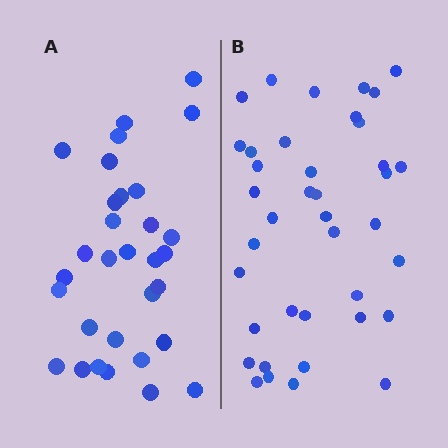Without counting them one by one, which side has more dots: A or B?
Region B (the right region) has more dots.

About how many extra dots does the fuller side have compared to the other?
Region B has roughly 8 or so more dots than region A.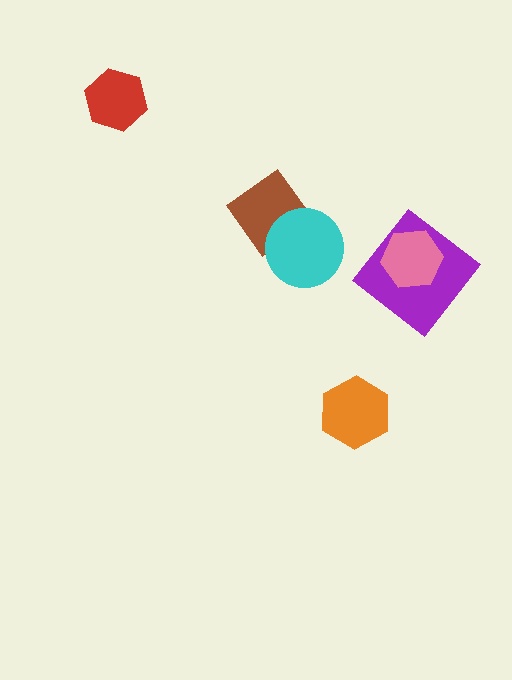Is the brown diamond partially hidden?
Yes, it is partially covered by another shape.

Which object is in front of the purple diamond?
The pink hexagon is in front of the purple diamond.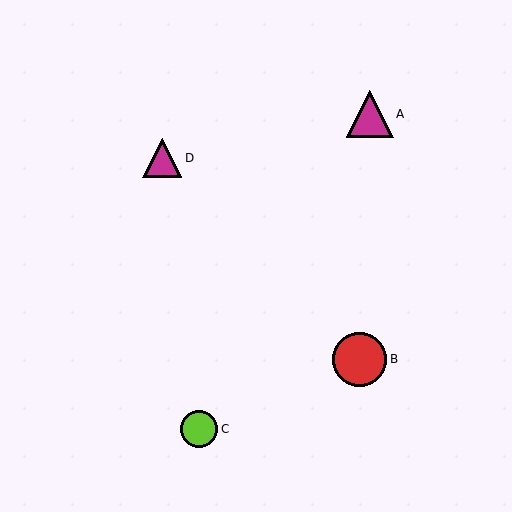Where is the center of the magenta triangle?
The center of the magenta triangle is at (370, 114).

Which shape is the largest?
The red circle (labeled B) is the largest.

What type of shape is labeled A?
Shape A is a magenta triangle.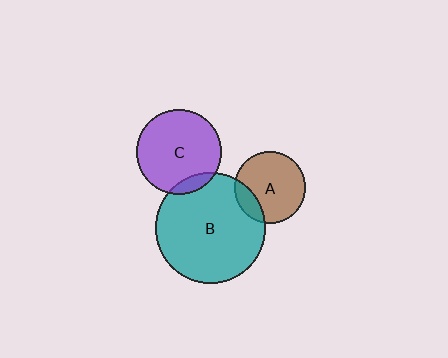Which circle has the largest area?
Circle B (teal).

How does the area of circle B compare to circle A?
Approximately 2.4 times.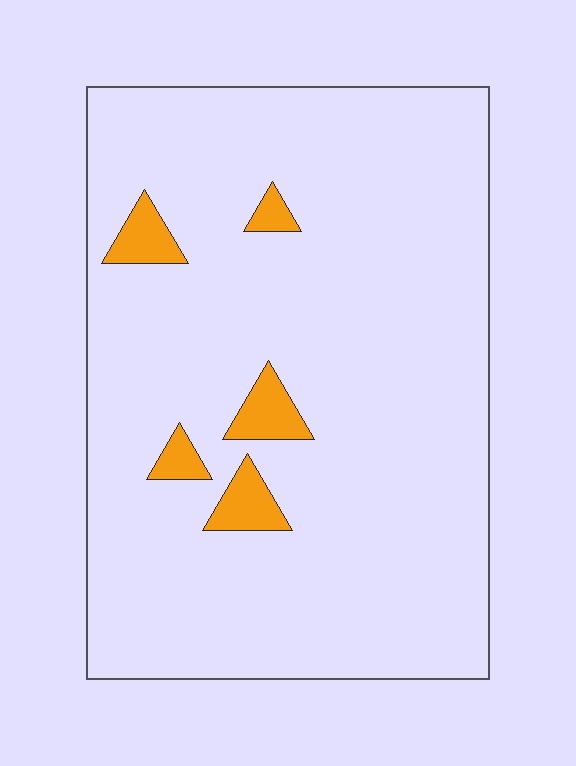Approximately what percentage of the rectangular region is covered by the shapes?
Approximately 5%.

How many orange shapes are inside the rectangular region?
5.